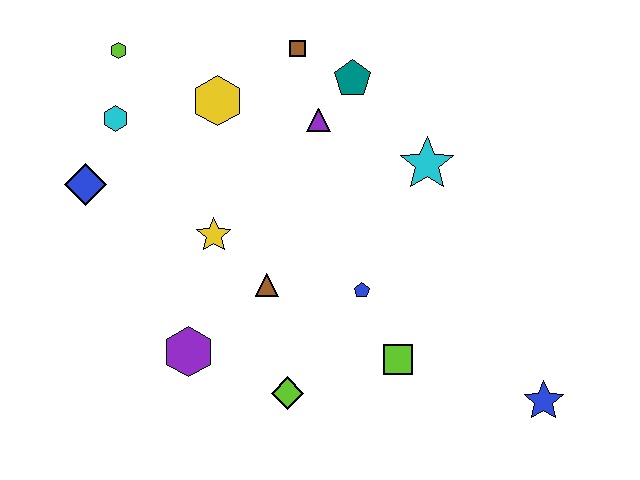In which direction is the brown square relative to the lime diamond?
The brown square is above the lime diamond.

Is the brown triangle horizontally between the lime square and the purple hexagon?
Yes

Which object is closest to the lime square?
The blue pentagon is closest to the lime square.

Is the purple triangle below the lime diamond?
No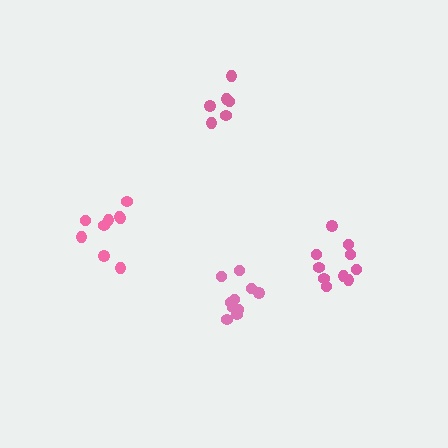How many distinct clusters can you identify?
There are 4 distinct clusters.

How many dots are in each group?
Group 1: 10 dots, Group 2: 6 dots, Group 3: 9 dots, Group 4: 10 dots (35 total).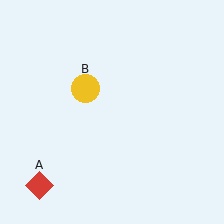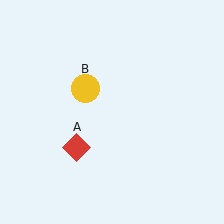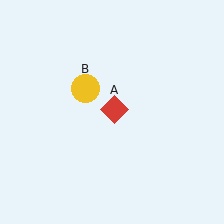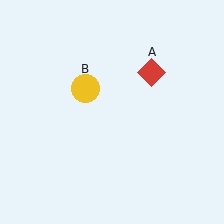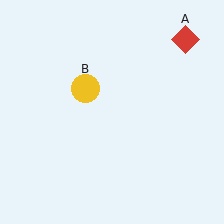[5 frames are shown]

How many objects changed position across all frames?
1 object changed position: red diamond (object A).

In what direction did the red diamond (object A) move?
The red diamond (object A) moved up and to the right.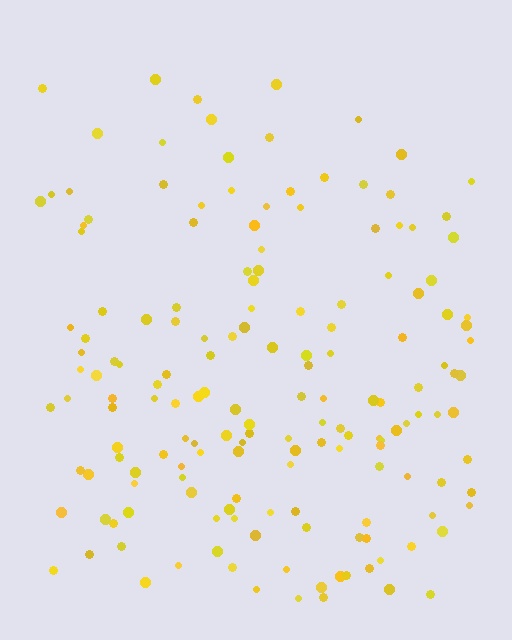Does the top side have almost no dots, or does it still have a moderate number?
Still a moderate number, just noticeably fewer than the bottom.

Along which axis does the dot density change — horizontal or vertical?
Vertical.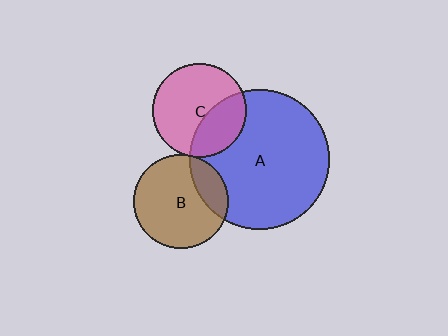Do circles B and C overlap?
Yes.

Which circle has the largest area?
Circle A (blue).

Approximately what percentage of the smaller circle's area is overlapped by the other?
Approximately 5%.